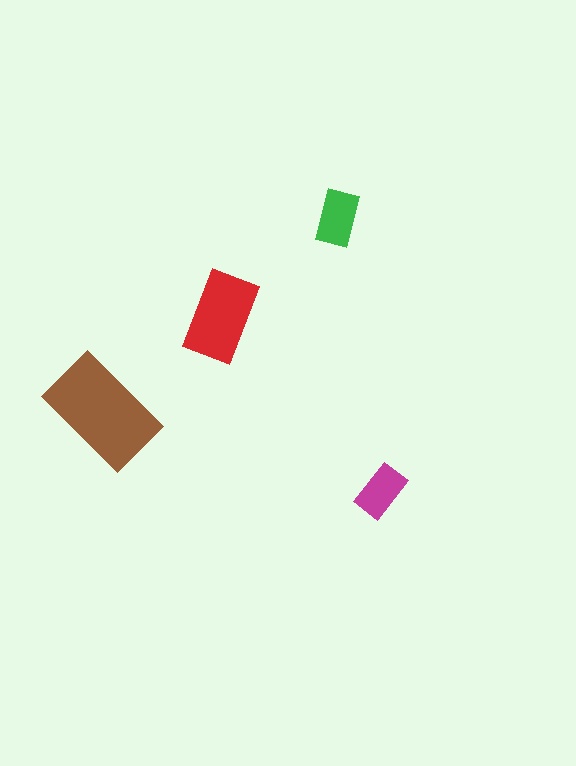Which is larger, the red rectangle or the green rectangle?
The red one.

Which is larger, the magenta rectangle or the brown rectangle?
The brown one.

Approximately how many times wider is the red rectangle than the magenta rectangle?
About 1.5 times wider.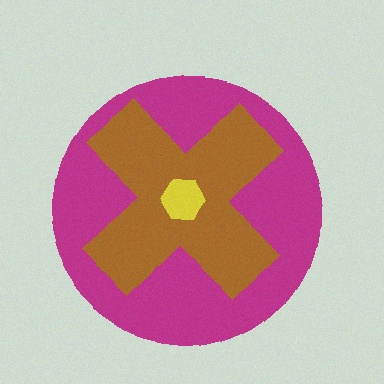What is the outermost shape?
The magenta circle.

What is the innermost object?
The yellow hexagon.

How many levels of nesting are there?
3.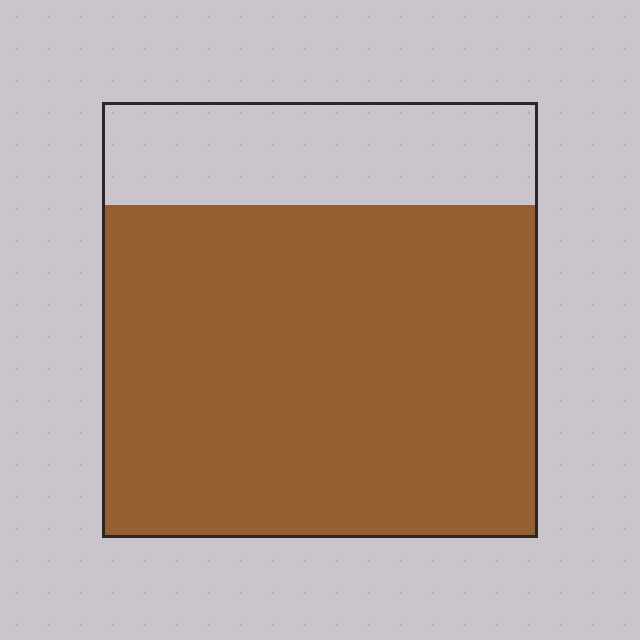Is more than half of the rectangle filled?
Yes.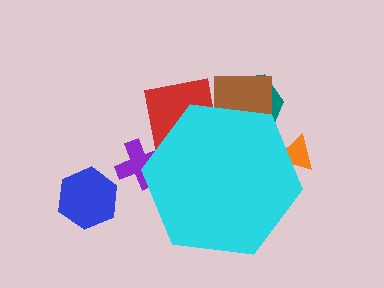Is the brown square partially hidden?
Yes, the brown square is partially hidden behind the cyan hexagon.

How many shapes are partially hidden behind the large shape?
5 shapes are partially hidden.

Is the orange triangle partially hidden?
Yes, the orange triangle is partially hidden behind the cyan hexagon.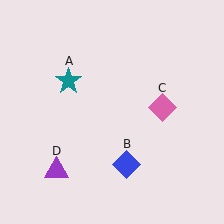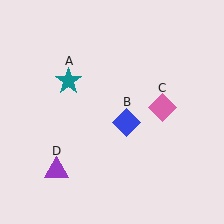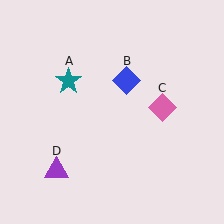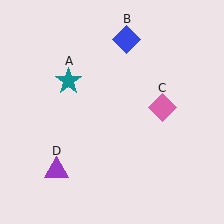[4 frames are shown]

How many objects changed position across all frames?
1 object changed position: blue diamond (object B).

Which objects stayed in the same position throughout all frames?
Teal star (object A) and pink diamond (object C) and purple triangle (object D) remained stationary.